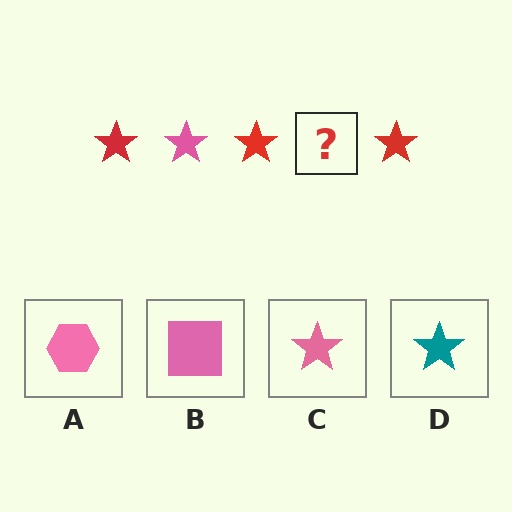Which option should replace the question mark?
Option C.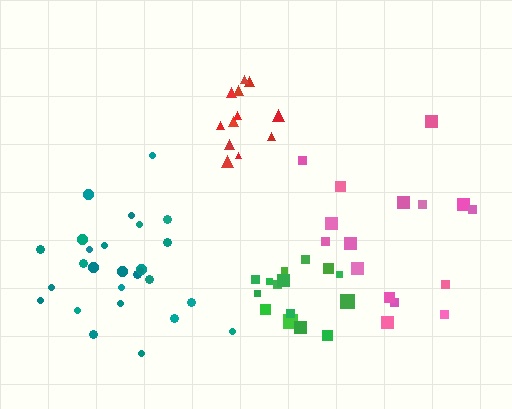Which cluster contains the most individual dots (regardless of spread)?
Teal (27).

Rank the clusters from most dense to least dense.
red, green, teal, pink.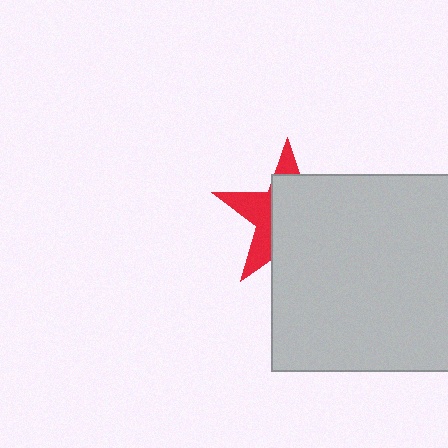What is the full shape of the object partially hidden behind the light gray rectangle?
The partially hidden object is a red star.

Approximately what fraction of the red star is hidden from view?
Roughly 63% of the red star is hidden behind the light gray rectangle.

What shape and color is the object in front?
The object in front is a light gray rectangle.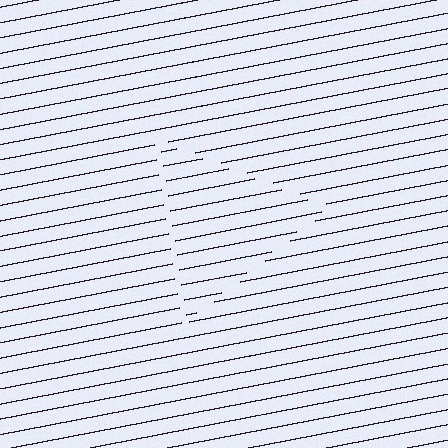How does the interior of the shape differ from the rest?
The interior of the shape contains the same grating, shifted by half a period — the contour is defined by the phase discontinuity where line-ends from the inner and outer gratings abut.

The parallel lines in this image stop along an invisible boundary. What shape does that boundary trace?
An illusory triangle. The interior of the shape contains the same grating, shifted by half a period — the contour is defined by the phase discontinuity where line-ends from the inner and outer gratings abut.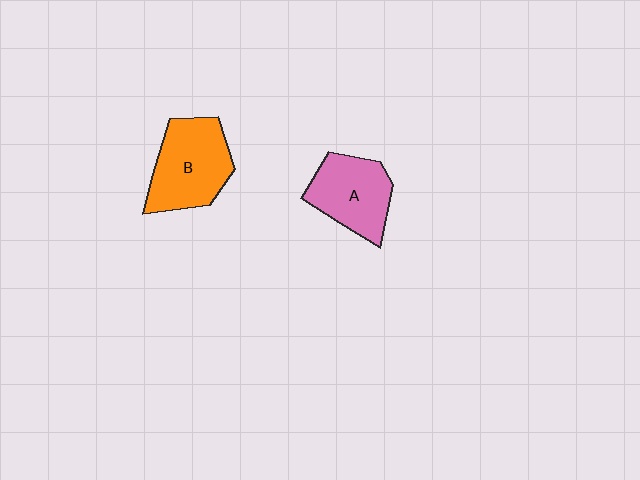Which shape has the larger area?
Shape B (orange).